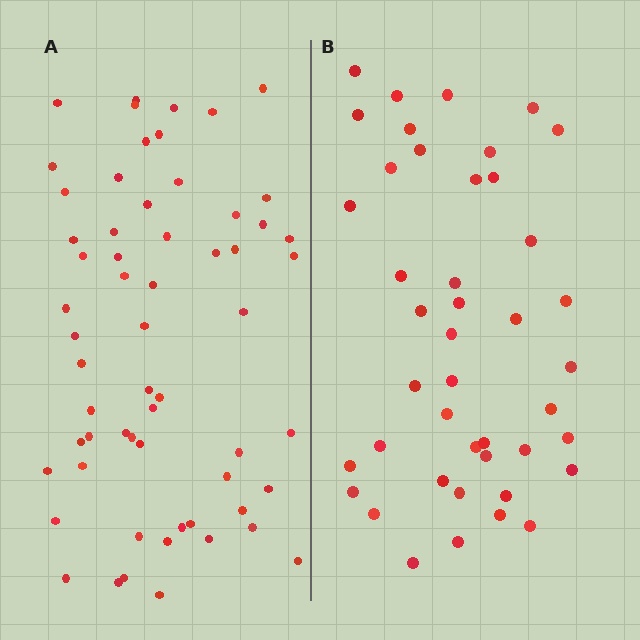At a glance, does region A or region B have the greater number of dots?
Region A (the left region) has more dots.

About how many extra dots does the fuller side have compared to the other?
Region A has approximately 15 more dots than region B.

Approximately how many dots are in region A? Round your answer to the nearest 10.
About 60 dots.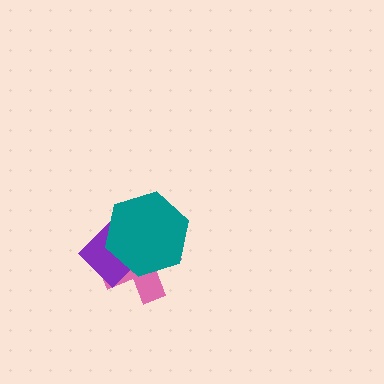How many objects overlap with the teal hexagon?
2 objects overlap with the teal hexagon.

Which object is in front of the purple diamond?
The teal hexagon is in front of the purple diamond.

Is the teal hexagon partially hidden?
No, no other shape covers it.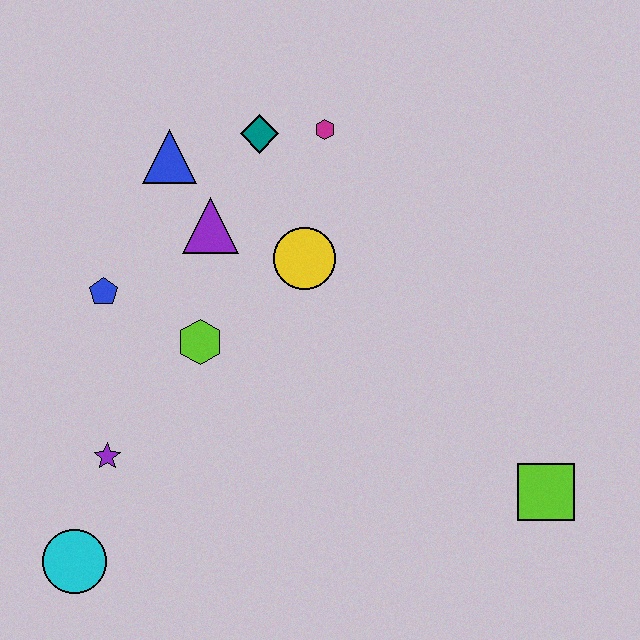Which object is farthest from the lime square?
The blue triangle is farthest from the lime square.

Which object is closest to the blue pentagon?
The lime hexagon is closest to the blue pentagon.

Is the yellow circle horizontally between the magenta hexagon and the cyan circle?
Yes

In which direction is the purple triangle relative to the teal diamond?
The purple triangle is below the teal diamond.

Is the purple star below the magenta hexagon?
Yes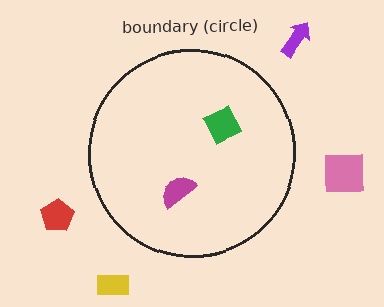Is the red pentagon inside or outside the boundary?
Outside.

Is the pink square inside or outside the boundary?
Outside.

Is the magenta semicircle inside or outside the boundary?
Inside.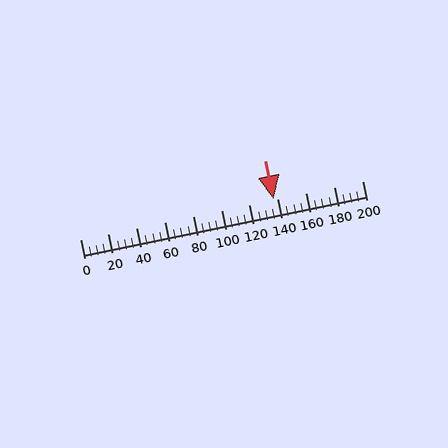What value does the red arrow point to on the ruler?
The red arrow points to approximately 137.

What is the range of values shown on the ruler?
The ruler shows values from 0 to 200.